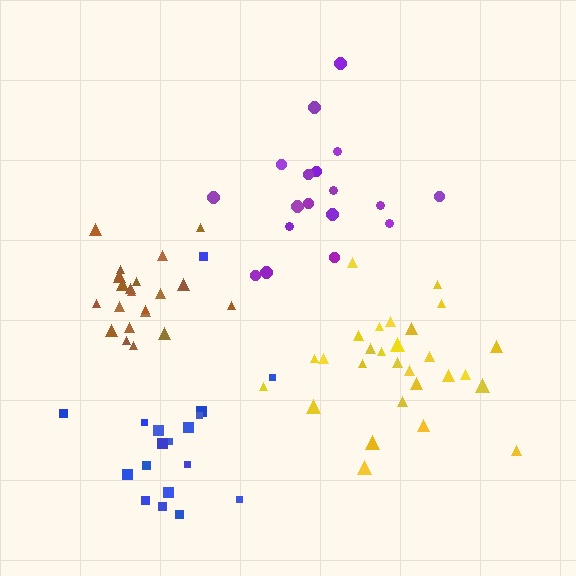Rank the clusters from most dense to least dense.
brown, yellow, blue, purple.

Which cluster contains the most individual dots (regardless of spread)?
Yellow (28).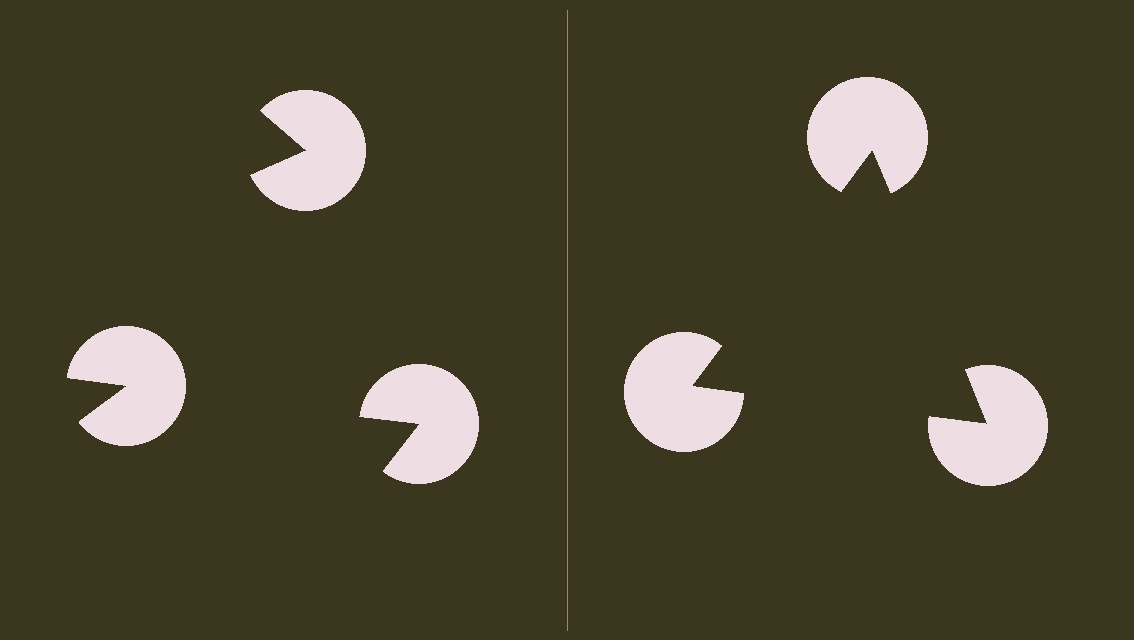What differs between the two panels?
The pac-man discs are positioned identically on both sides; only the wedge orientations differ. On the right they align to a triangle; on the left they are misaligned.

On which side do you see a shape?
An illusory triangle appears on the right side. On the left side the wedge cuts are rotated, so no coherent shape forms.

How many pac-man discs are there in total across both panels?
6 — 3 on each side.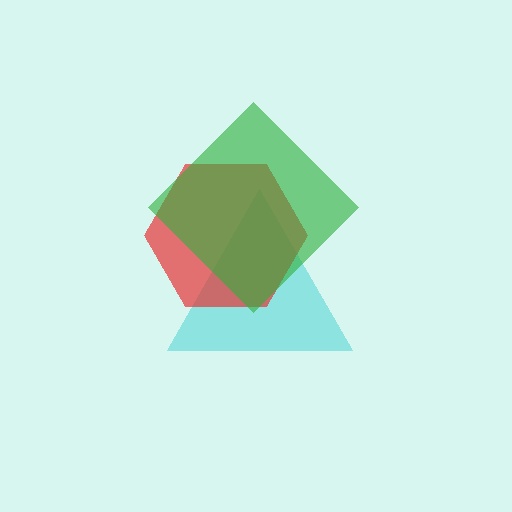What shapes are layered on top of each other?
The layered shapes are: a cyan triangle, a red hexagon, a green diamond.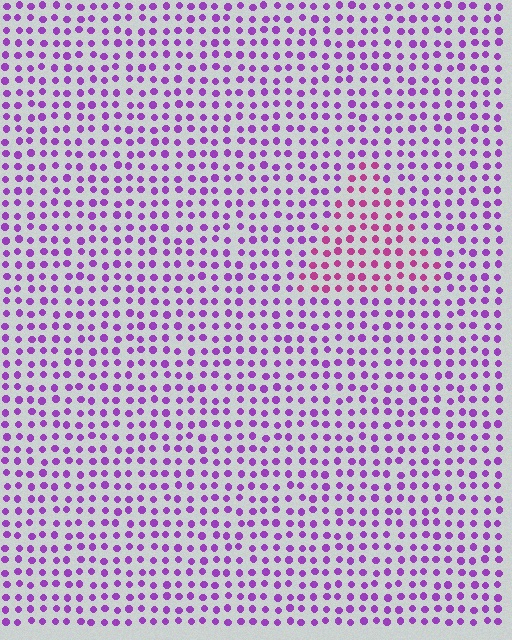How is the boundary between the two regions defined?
The boundary is defined purely by a slight shift in hue (about 35 degrees). Spacing, size, and orientation are identical on both sides.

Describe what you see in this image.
The image is filled with small purple elements in a uniform arrangement. A triangle-shaped region is visible where the elements are tinted to a slightly different hue, forming a subtle color boundary.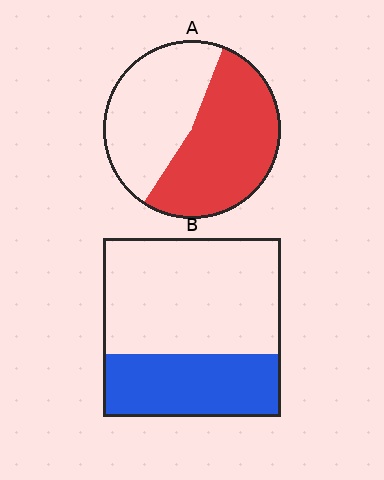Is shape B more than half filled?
No.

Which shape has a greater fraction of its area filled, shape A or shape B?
Shape A.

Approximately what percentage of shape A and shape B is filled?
A is approximately 55% and B is approximately 35%.